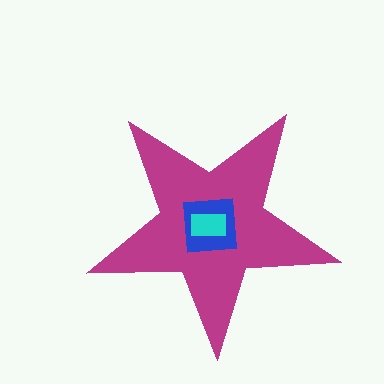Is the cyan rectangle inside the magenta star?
Yes.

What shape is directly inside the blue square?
The cyan rectangle.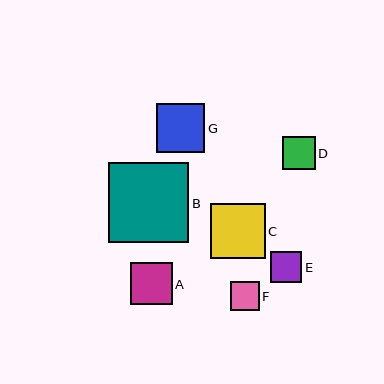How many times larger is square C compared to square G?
Square C is approximately 1.1 times the size of square G.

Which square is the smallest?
Square F is the smallest with a size of approximately 29 pixels.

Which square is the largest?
Square B is the largest with a size of approximately 80 pixels.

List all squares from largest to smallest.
From largest to smallest: B, C, G, A, D, E, F.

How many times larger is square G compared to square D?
Square G is approximately 1.5 times the size of square D.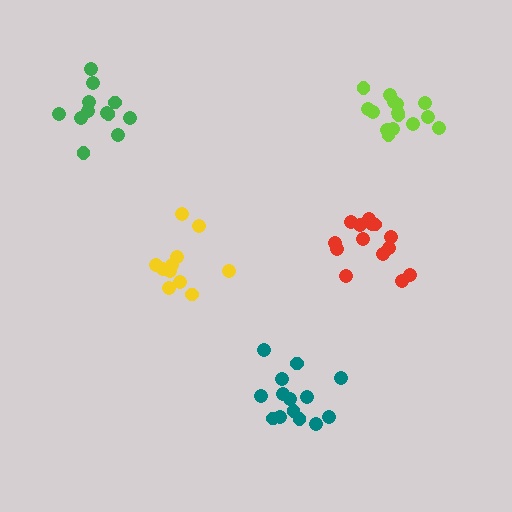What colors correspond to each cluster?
The clusters are colored: teal, green, red, yellow, lime.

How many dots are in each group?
Group 1: 14 dots, Group 2: 12 dots, Group 3: 14 dots, Group 4: 11 dots, Group 5: 15 dots (66 total).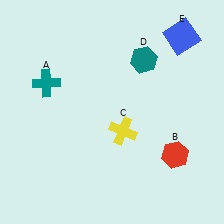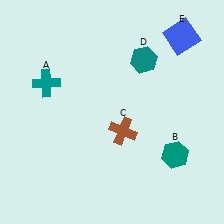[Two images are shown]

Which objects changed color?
B changed from red to teal. C changed from yellow to brown.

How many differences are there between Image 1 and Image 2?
There are 2 differences between the two images.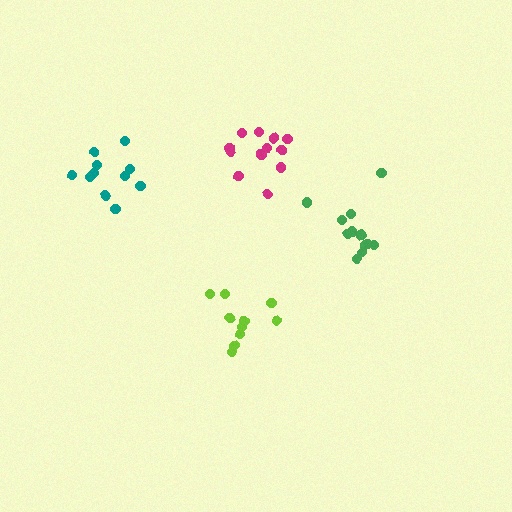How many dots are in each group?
Group 1: 12 dots, Group 2: 10 dots, Group 3: 12 dots, Group 4: 11 dots (45 total).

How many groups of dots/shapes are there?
There are 4 groups.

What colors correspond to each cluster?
The clusters are colored: green, lime, magenta, teal.